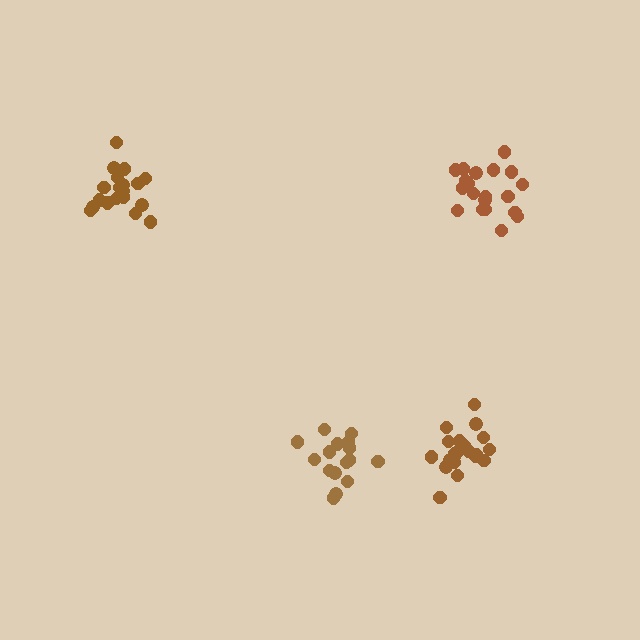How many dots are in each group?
Group 1: 20 dots, Group 2: 20 dots, Group 3: 16 dots, Group 4: 21 dots (77 total).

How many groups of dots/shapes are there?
There are 4 groups.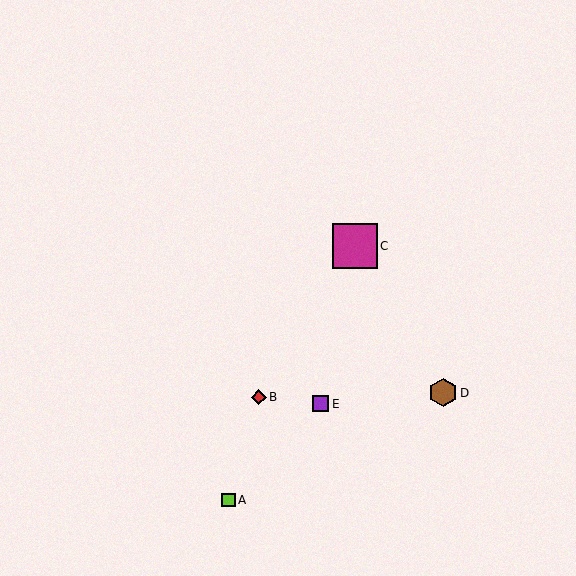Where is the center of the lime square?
The center of the lime square is at (229, 500).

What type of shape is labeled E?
Shape E is a purple square.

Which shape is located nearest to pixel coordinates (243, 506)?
The lime square (labeled A) at (229, 500) is nearest to that location.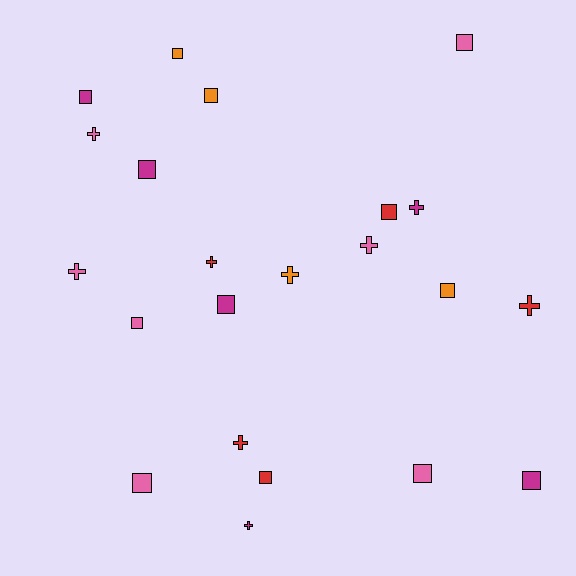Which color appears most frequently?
Pink, with 7 objects.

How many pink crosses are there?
There are 3 pink crosses.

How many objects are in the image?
There are 22 objects.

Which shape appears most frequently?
Square, with 13 objects.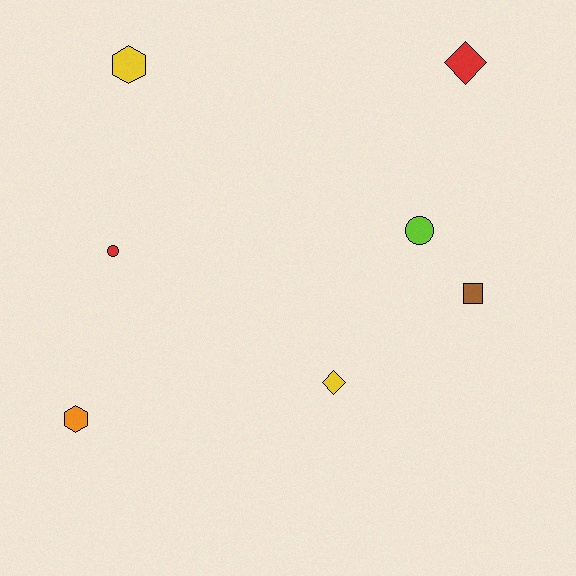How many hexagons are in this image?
There are 2 hexagons.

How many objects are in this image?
There are 7 objects.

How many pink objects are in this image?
There are no pink objects.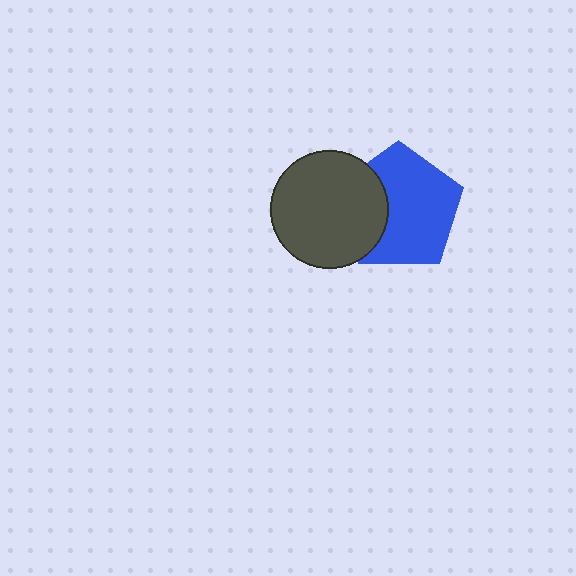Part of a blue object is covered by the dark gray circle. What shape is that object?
It is a pentagon.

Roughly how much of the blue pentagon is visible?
Most of it is visible (roughly 70%).